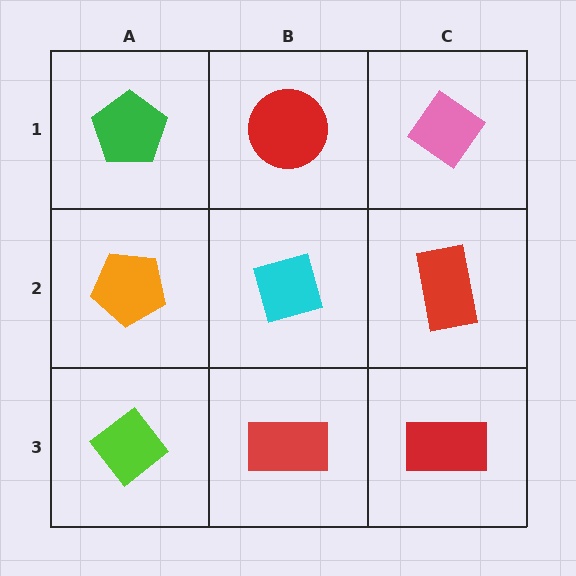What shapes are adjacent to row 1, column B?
A cyan square (row 2, column B), a green pentagon (row 1, column A), a pink diamond (row 1, column C).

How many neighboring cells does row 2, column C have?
3.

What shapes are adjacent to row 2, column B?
A red circle (row 1, column B), a red rectangle (row 3, column B), an orange pentagon (row 2, column A), a red rectangle (row 2, column C).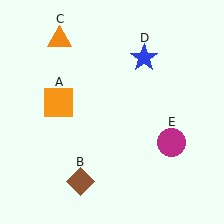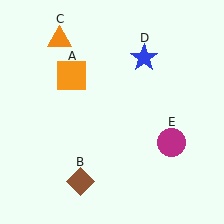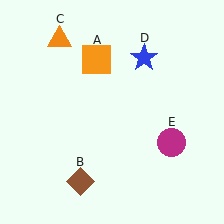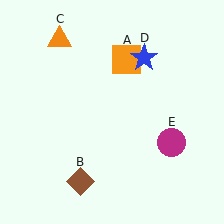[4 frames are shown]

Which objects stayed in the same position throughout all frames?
Brown diamond (object B) and orange triangle (object C) and blue star (object D) and magenta circle (object E) remained stationary.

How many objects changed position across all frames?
1 object changed position: orange square (object A).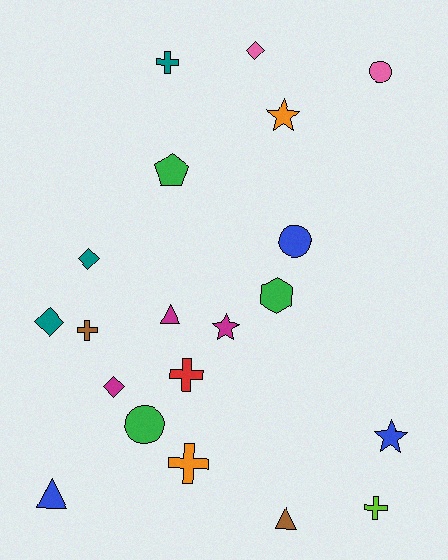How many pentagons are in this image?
There is 1 pentagon.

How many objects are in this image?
There are 20 objects.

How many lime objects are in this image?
There is 1 lime object.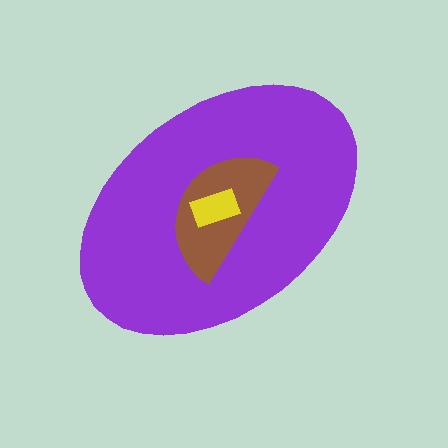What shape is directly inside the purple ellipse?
The brown semicircle.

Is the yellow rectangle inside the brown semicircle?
Yes.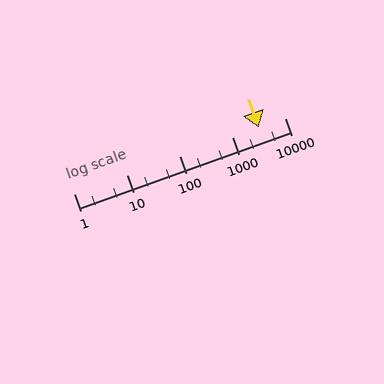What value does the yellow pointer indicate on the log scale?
The pointer indicates approximately 3200.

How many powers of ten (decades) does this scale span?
The scale spans 4 decades, from 1 to 10000.